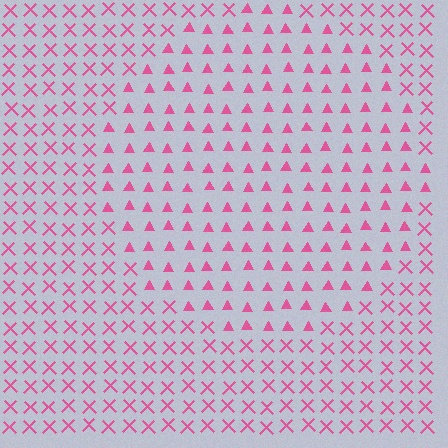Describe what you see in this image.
The image is filled with small pink elements arranged in a uniform grid. A circle-shaped region contains triangles, while the surrounding area contains X marks. The boundary is defined purely by the change in element shape.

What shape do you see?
I see a circle.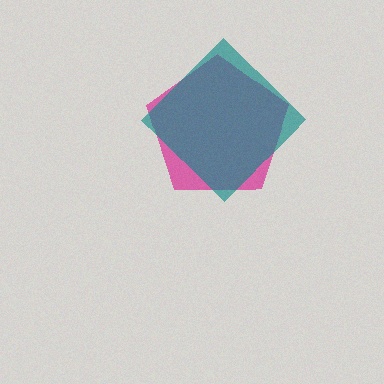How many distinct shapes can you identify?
There are 2 distinct shapes: a magenta pentagon, a teal diamond.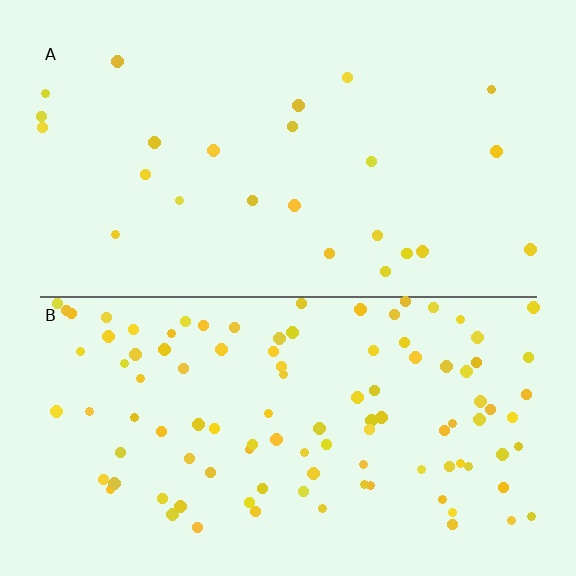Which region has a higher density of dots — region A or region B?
B (the bottom).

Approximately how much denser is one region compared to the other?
Approximately 4.2× — region B over region A.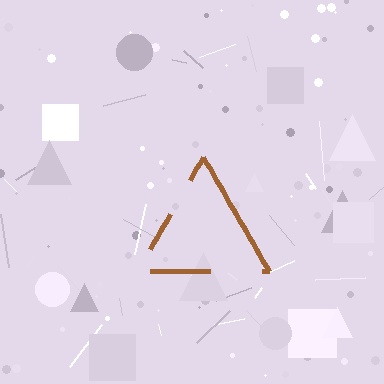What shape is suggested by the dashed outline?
The dashed outline suggests a triangle.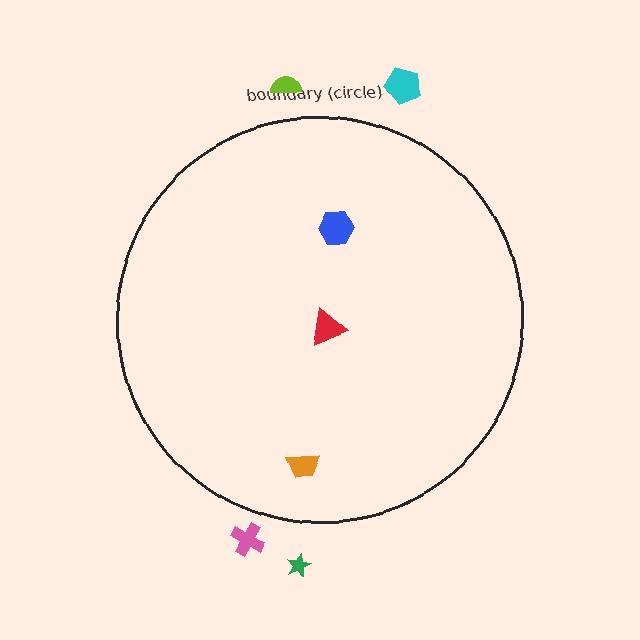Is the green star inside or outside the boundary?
Outside.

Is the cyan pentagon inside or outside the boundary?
Outside.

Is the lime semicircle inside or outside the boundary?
Outside.